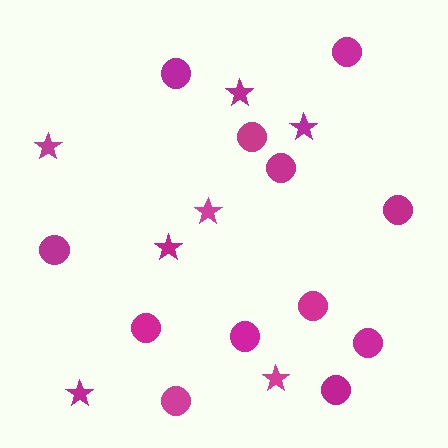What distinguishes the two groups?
There are 2 groups: one group of circles (12) and one group of stars (7).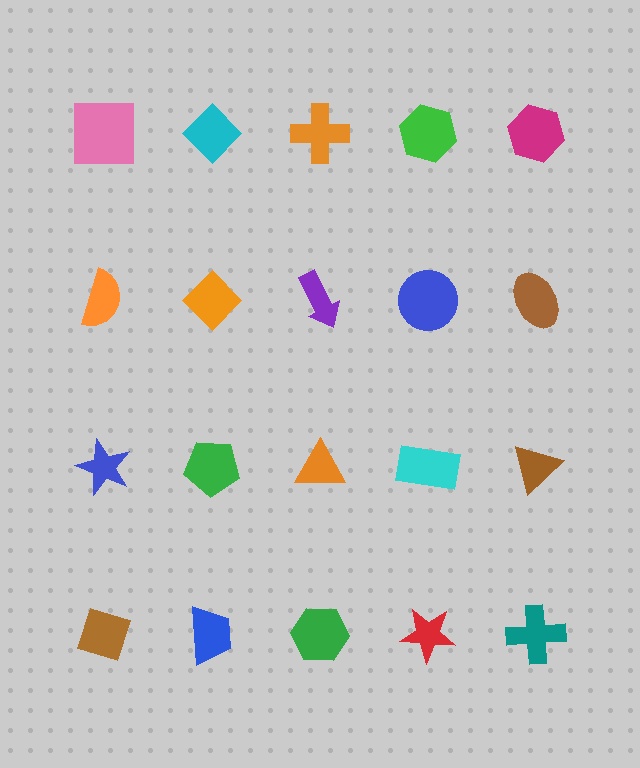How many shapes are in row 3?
5 shapes.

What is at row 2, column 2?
An orange diamond.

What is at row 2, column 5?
A brown ellipse.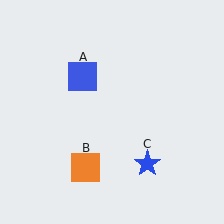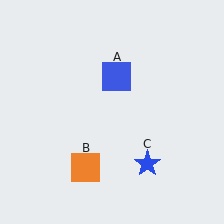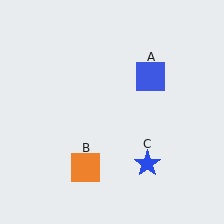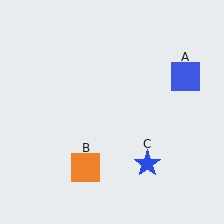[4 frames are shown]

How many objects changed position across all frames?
1 object changed position: blue square (object A).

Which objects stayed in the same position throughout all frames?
Orange square (object B) and blue star (object C) remained stationary.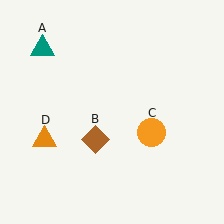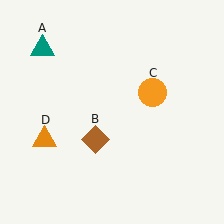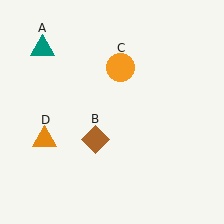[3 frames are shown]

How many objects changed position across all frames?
1 object changed position: orange circle (object C).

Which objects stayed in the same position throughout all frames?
Teal triangle (object A) and brown diamond (object B) and orange triangle (object D) remained stationary.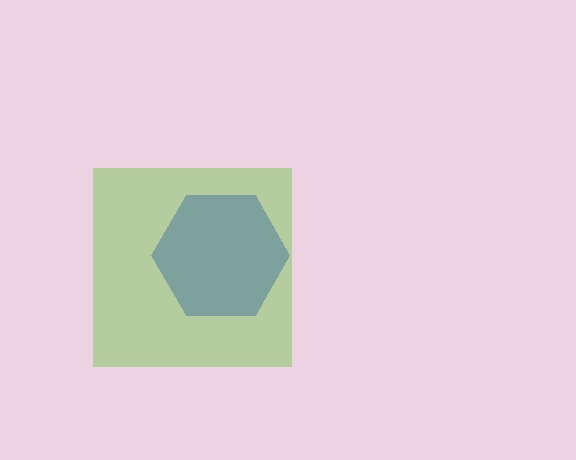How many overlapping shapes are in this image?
There are 2 overlapping shapes in the image.